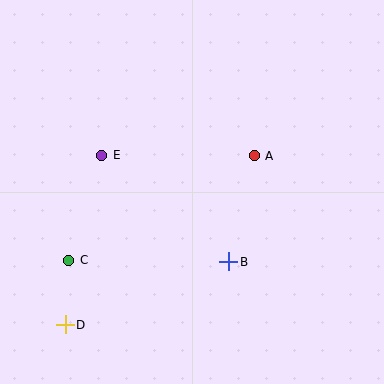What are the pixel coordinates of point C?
Point C is at (69, 260).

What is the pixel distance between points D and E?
The distance between D and E is 173 pixels.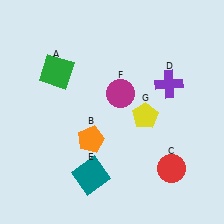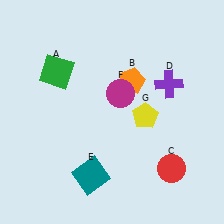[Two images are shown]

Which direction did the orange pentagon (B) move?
The orange pentagon (B) moved up.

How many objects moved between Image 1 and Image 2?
1 object moved between the two images.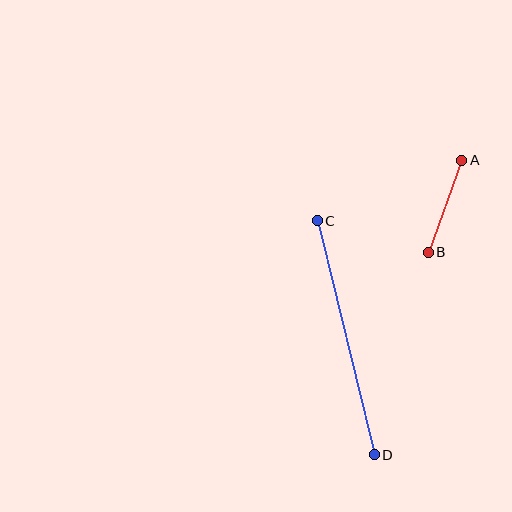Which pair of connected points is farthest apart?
Points C and D are farthest apart.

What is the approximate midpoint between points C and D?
The midpoint is at approximately (346, 338) pixels.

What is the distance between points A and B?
The distance is approximately 98 pixels.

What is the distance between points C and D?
The distance is approximately 241 pixels.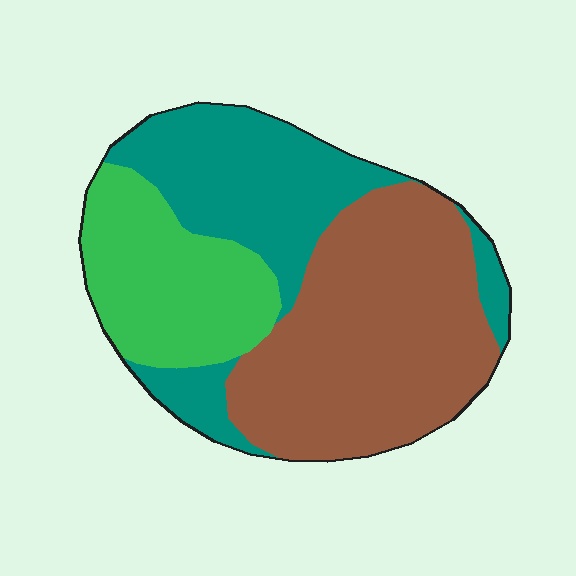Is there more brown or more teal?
Brown.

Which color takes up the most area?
Brown, at roughly 45%.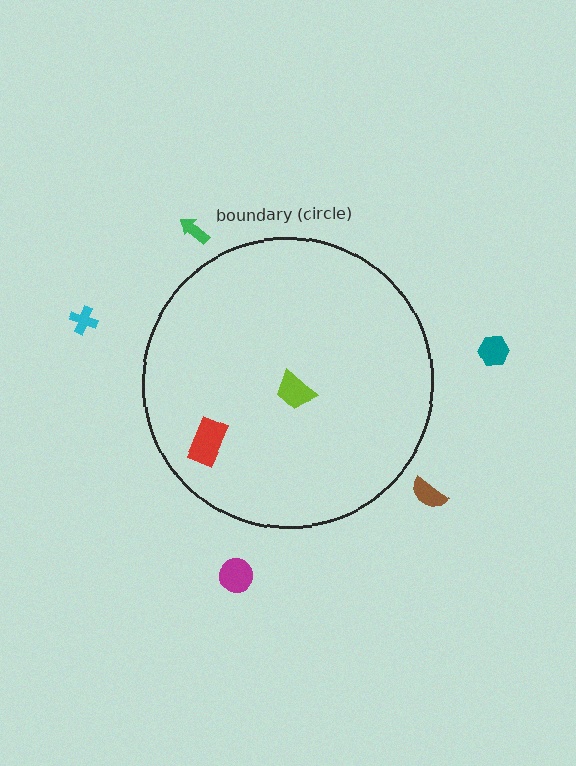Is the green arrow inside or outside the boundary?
Outside.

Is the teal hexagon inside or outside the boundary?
Outside.